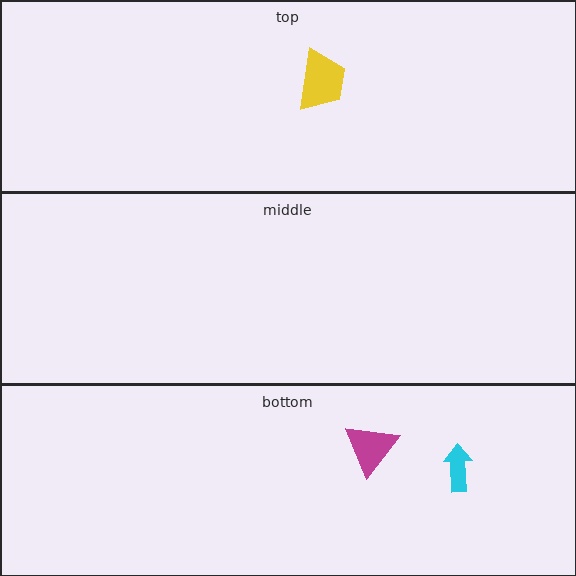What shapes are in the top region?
The yellow trapezoid.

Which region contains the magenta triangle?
The bottom region.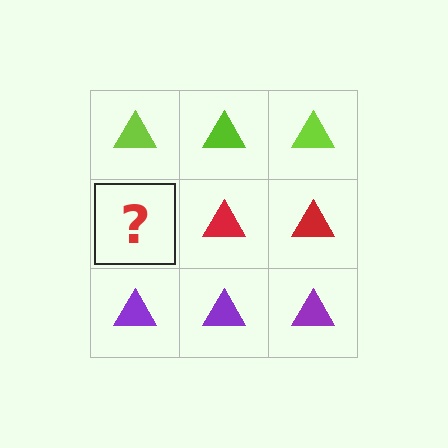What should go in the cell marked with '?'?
The missing cell should contain a red triangle.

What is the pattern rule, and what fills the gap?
The rule is that each row has a consistent color. The gap should be filled with a red triangle.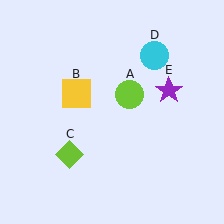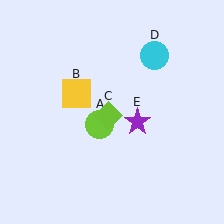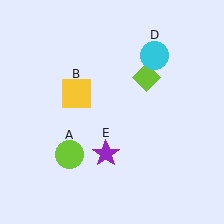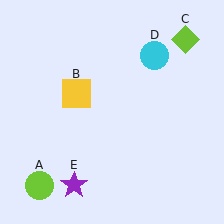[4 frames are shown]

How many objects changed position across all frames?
3 objects changed position: lime circle (object A), lime diamond (object C), purple star (object E).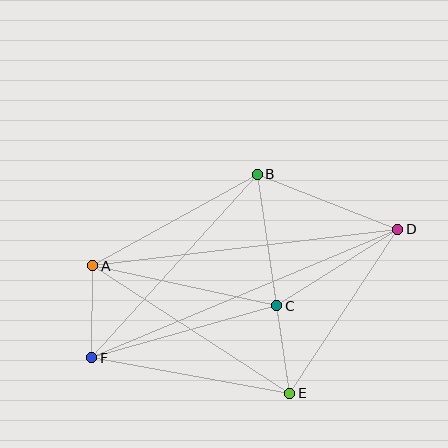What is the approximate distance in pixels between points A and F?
The distance between A and F is approximately 92 pixels.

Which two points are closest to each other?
Points C and E are closest to each other.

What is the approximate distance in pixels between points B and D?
The distance between B and D is approximately 151 pixels.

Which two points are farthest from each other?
Points D and F are farthest from each other.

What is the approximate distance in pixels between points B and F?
The distance between B and F is approximately 247 pixels.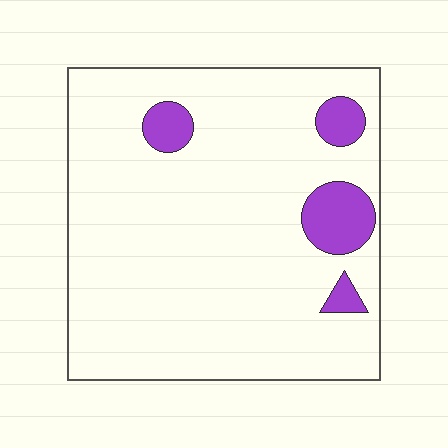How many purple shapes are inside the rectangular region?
4.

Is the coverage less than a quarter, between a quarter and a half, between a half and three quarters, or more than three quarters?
Less than a quarter.